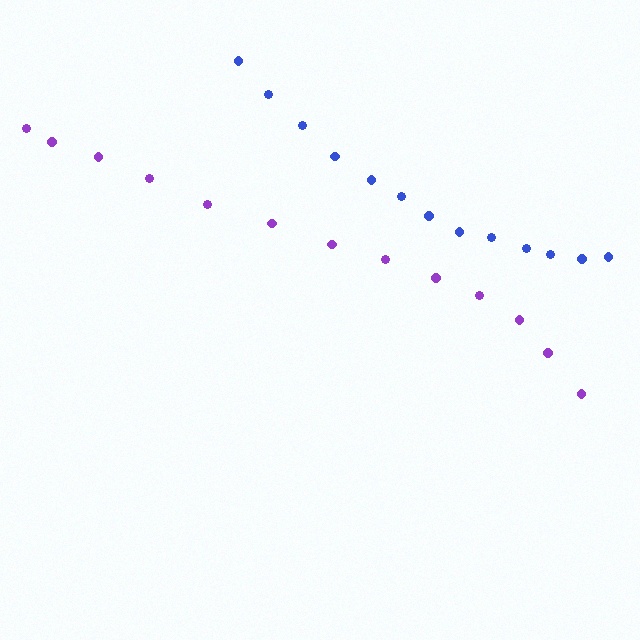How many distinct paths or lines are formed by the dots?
There are 2 distinct paths.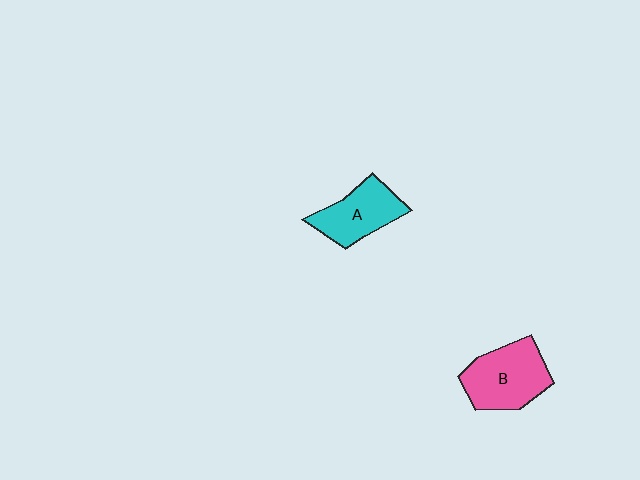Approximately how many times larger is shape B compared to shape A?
Approximately 1.2 times.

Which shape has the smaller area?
Shape A (cyan).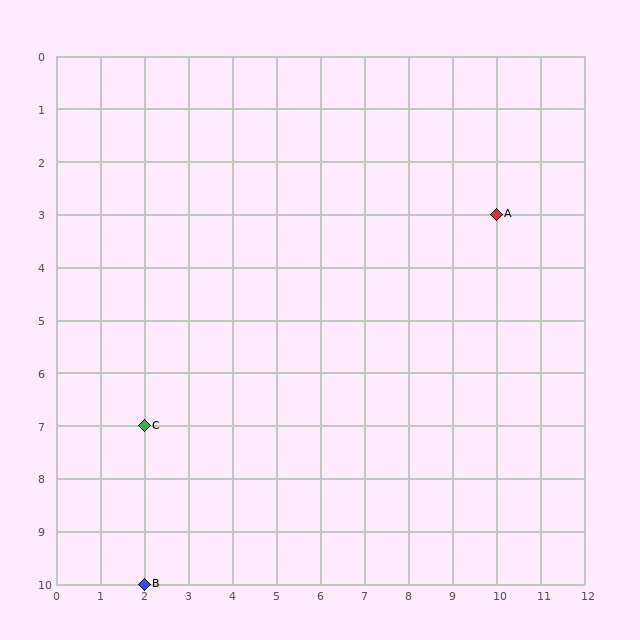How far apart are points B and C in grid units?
Points B and C are 3 rows apart.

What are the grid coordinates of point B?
Point B is at grid coordinates (2, 10).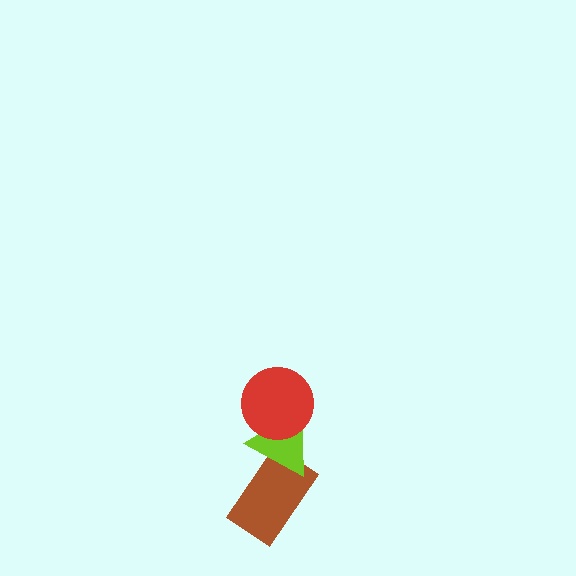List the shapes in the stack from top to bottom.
From top to bottom: the red circle, the lime triangle, the brown rectangle.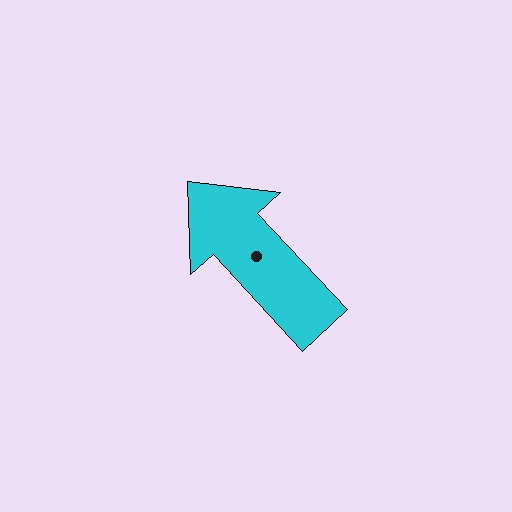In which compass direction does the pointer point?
Northwest.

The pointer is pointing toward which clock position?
Roughly 11 o'clock.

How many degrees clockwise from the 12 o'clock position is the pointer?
Approximately 317 degrees.